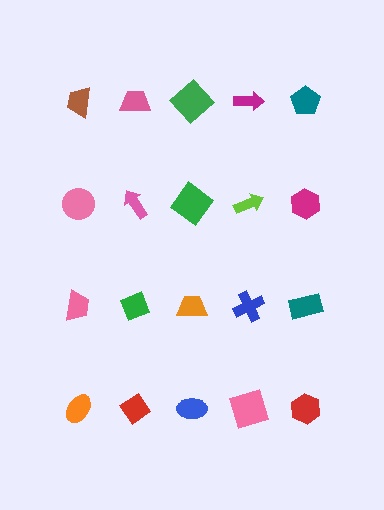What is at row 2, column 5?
A magenta hexagon.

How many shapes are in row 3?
5 shapes.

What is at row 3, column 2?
A green diamond.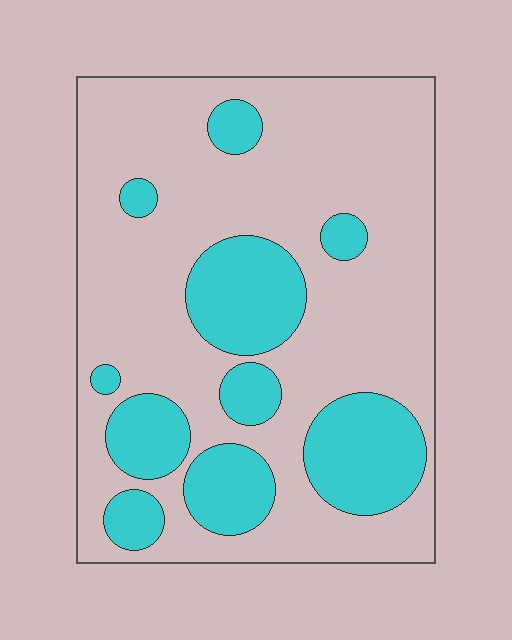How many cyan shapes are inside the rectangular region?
10.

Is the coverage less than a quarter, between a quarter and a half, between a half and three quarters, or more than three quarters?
Between a quarter and a half.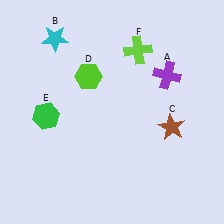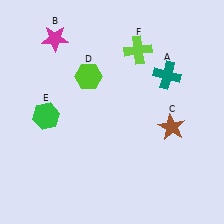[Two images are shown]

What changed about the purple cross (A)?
In Image 1, A is purple. In Image 2, it changed to teal.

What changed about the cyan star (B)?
In Image 1, B is cyan. In Image 2, it changed to magenta.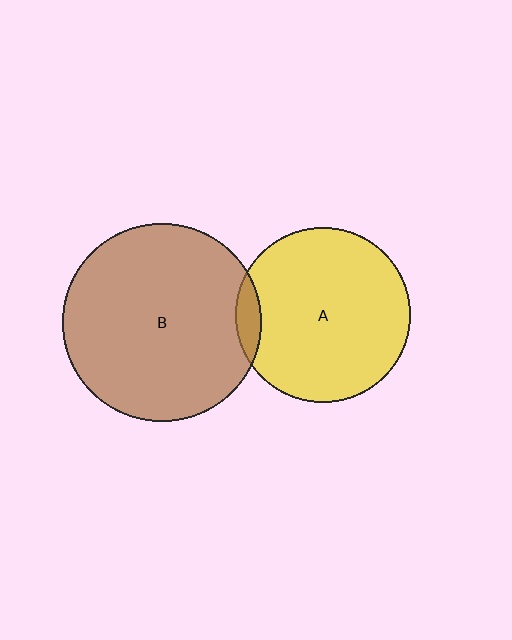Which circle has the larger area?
Circle B (brown).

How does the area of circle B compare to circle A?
Approximately 1.3 times.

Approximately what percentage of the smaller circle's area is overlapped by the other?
Approximately 5%.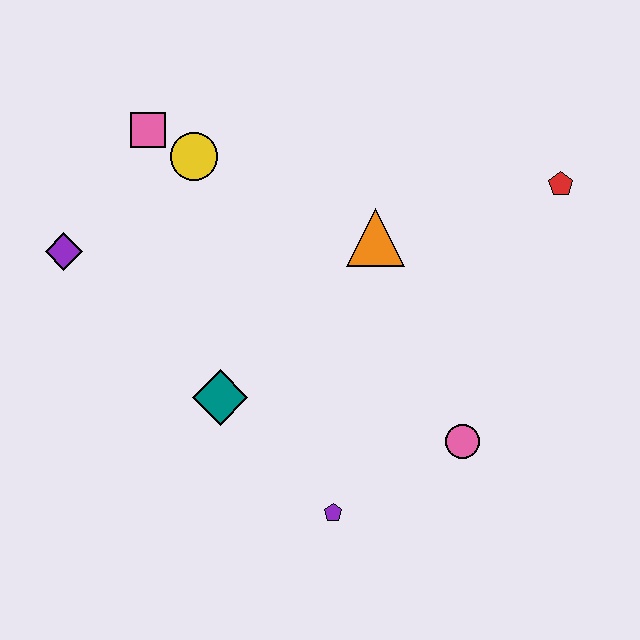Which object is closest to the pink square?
The yellow circle is closest to the pink square.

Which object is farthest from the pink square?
The pink circle is farthest from the pink square.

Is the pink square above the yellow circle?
Yes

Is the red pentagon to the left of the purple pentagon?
No